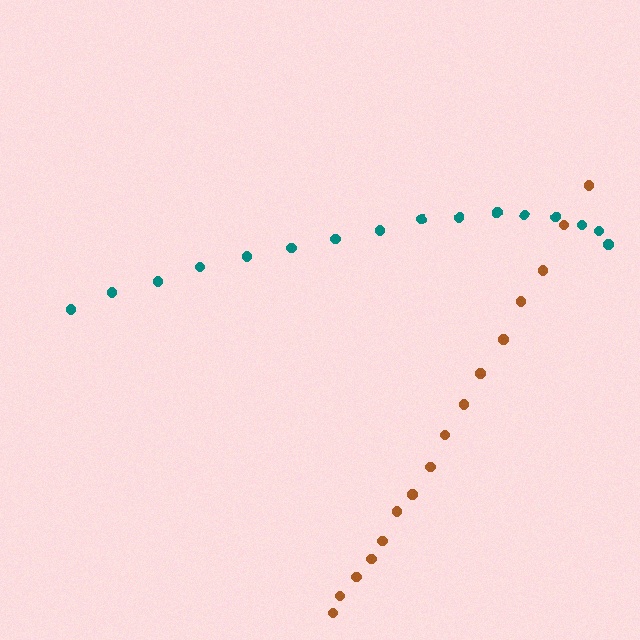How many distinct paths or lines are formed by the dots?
There are 2 distinct paths.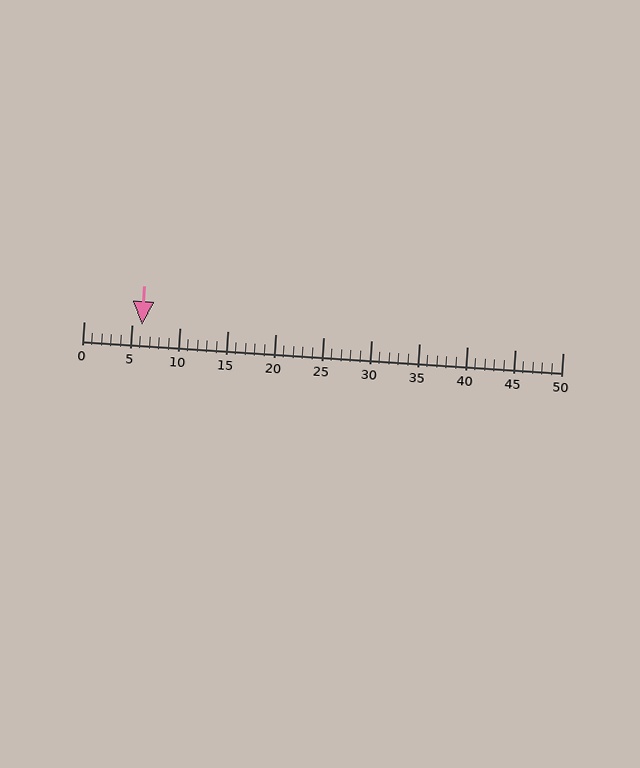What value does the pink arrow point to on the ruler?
The pink arrow points to approximately 6.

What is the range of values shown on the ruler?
The ruler shows values from 0 to 50.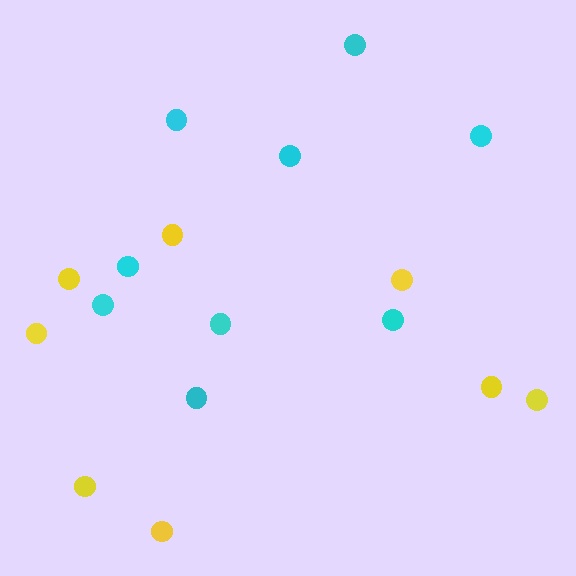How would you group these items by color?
There are 2 groups: one group of cyan circles (9) and one group of yellow circles (8).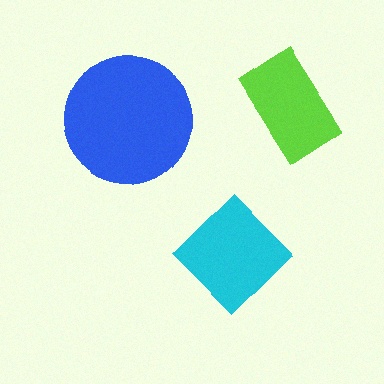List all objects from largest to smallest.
The blue circle, the cyan diamond, the lime rectangle.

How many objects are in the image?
There are 3 objects in the image.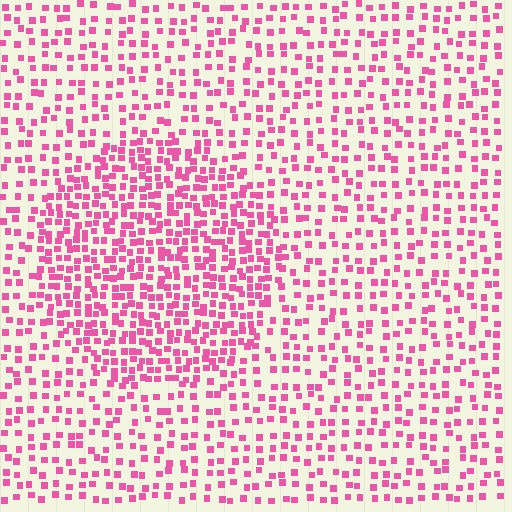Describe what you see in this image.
The image contains small pink elements arranged at two different densities. A circle-shaped region is visible where the elements are more densely packed than the surrounding area.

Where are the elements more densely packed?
The elements are more densely packed inside the circle boundary.